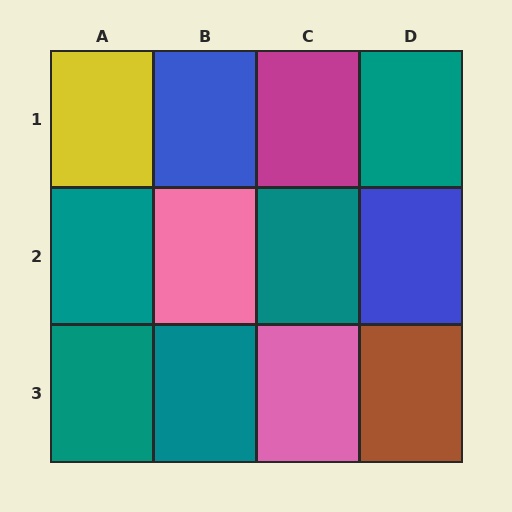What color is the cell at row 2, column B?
Pink.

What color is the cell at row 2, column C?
Teal.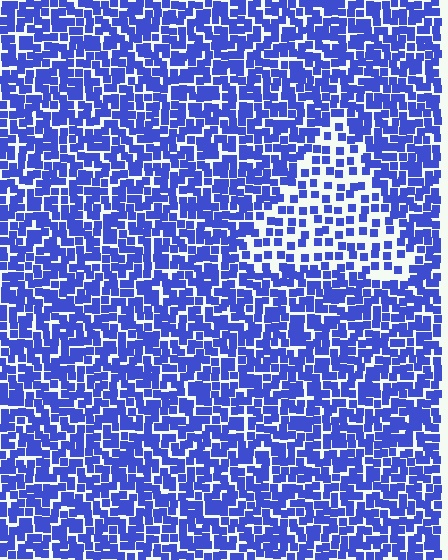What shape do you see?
I see a triangle.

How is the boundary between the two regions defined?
The boundary is defined by a change in element density (approximately 2.0x ratio). All elements are the same color, size, and shape.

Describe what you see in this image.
The image contains small blue elements arranged at two different densities. A triangle-shaped region is visible where the elements are less densely packed than the surrounding area.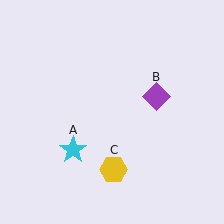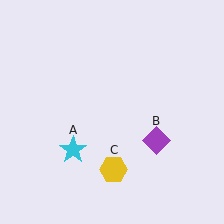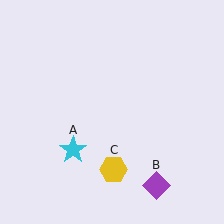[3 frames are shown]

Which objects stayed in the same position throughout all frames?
Cyan star (object A) and yellow hexagon (object C) remained stationary.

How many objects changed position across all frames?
1 object changed position: purple diamond (object B).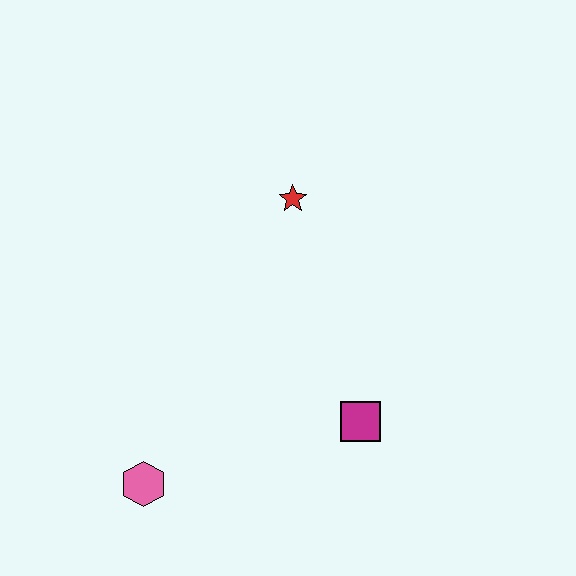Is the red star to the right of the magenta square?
No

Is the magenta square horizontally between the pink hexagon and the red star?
No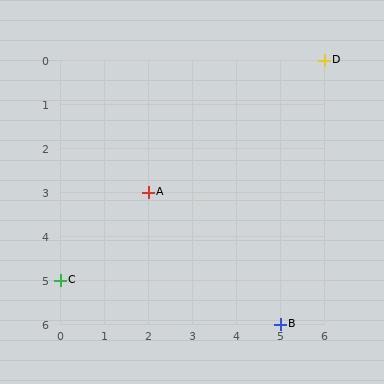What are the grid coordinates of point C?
Point C is at grid coordinates (0, 5).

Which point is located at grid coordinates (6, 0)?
Point D is at (6, 0).